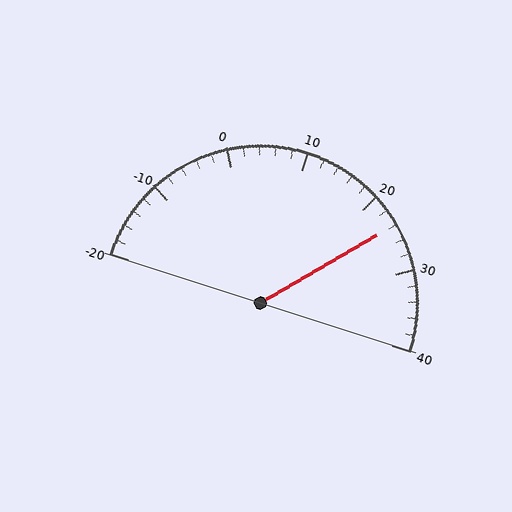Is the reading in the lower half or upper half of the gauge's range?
The reading is in the upper half of the range (-20 to 40).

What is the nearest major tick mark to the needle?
The nearest major tick mark is 20.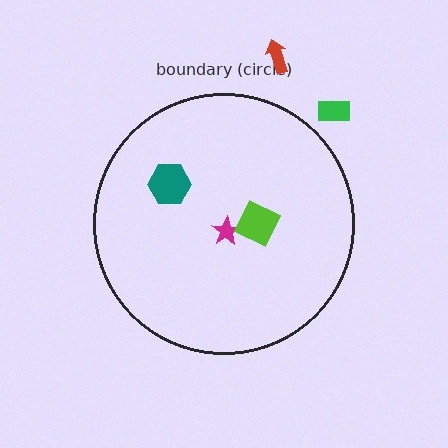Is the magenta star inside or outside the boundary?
Inside.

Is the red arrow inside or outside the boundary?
Outside.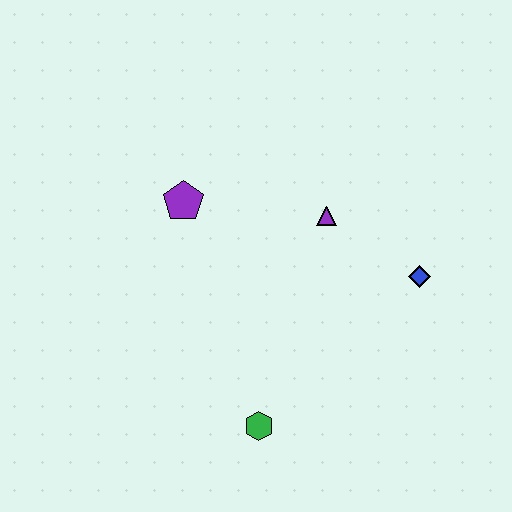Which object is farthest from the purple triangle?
The green hexagon is farthest from the purple triangle.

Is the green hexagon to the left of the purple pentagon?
No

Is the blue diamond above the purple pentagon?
No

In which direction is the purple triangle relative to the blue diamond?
The purple triangle is to the left of the blue diamond.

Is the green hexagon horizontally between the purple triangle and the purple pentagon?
Yes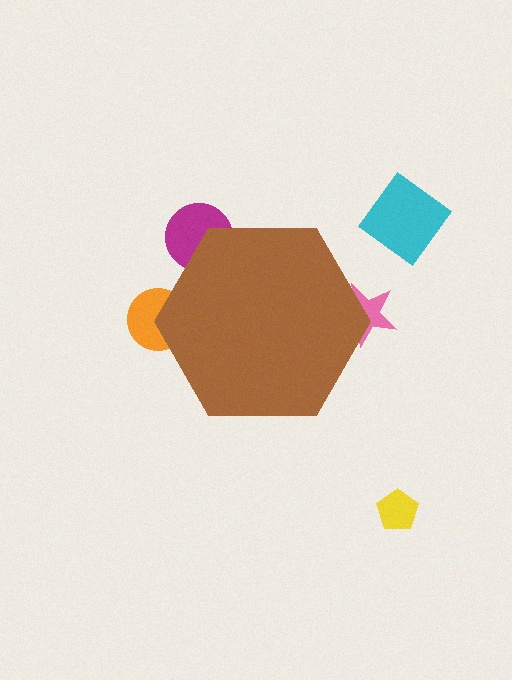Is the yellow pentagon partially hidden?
No, the yellow pentagon is fully visible.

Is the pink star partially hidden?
Yes, the pink star is partially hidden behind the brown hexagon.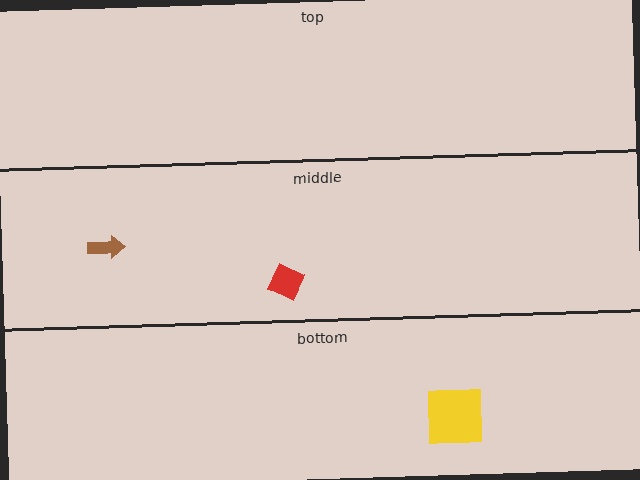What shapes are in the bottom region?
The yellow square.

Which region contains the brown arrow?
The middle region.